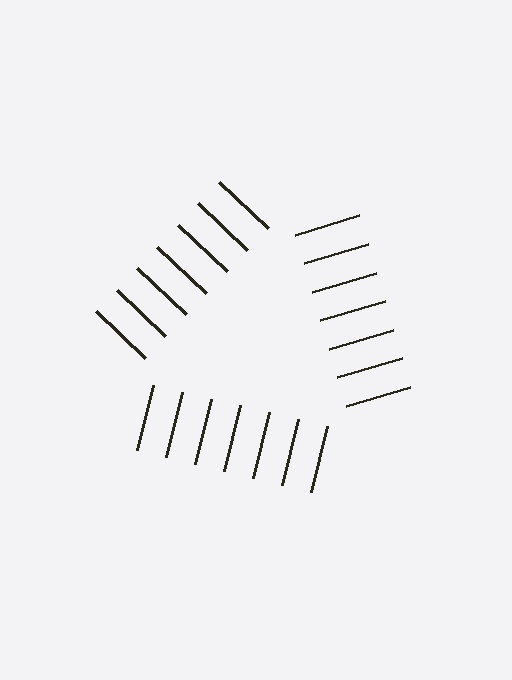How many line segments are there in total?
21 — 7 along each of the 3 edges.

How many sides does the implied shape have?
3 sides — the line-ends trace a triangle.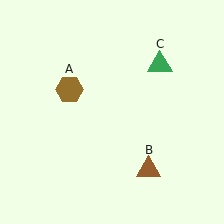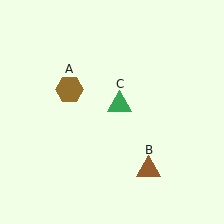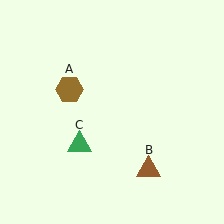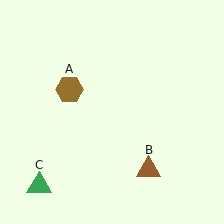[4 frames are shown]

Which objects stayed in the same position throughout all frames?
Brown hexagon (object A) and brown triangle (object B) remained stationary.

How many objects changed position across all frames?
1 object changed position: green triangle (object C).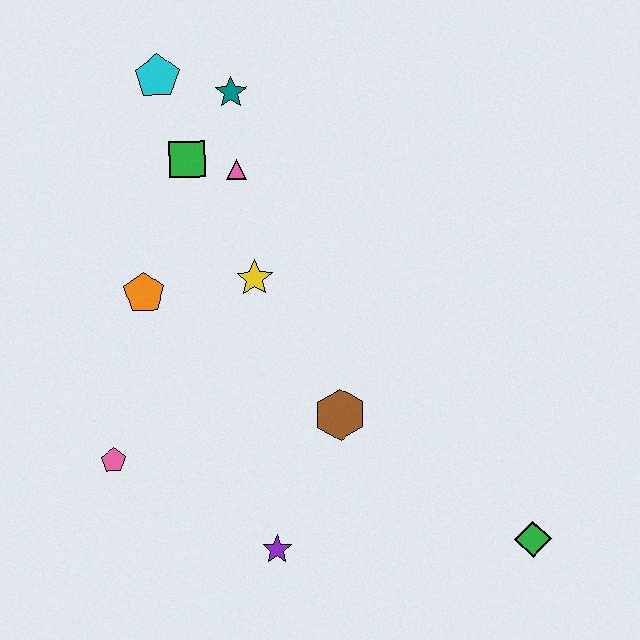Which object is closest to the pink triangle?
The green square is closest to the pink triangle.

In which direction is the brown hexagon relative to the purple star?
The brown hexagon is above the purple star.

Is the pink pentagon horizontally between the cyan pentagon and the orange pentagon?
No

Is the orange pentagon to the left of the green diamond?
Yes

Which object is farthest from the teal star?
The green diamond is farthest from the teal star.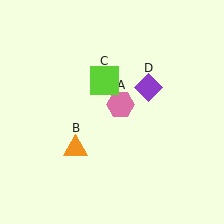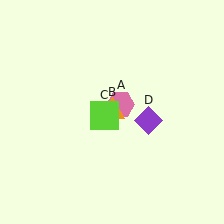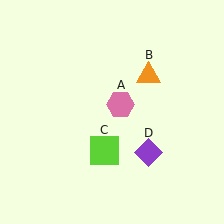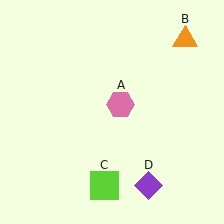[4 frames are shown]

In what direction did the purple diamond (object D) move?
The purple diamond (object D) moved down.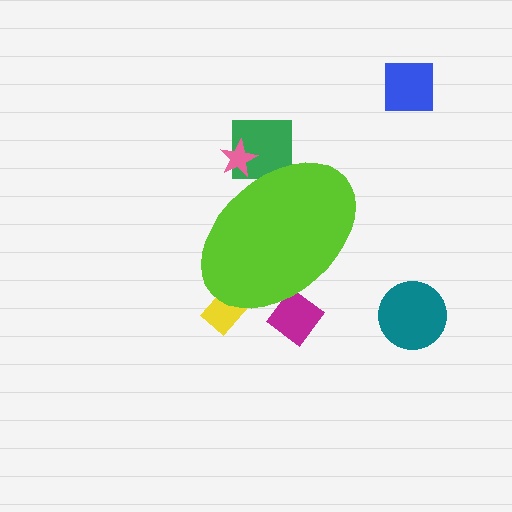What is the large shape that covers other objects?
A lime ellipse.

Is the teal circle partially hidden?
No, the teal circle is fully visible.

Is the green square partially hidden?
Yes, the green square is partially hidden behind the lime ellipse.